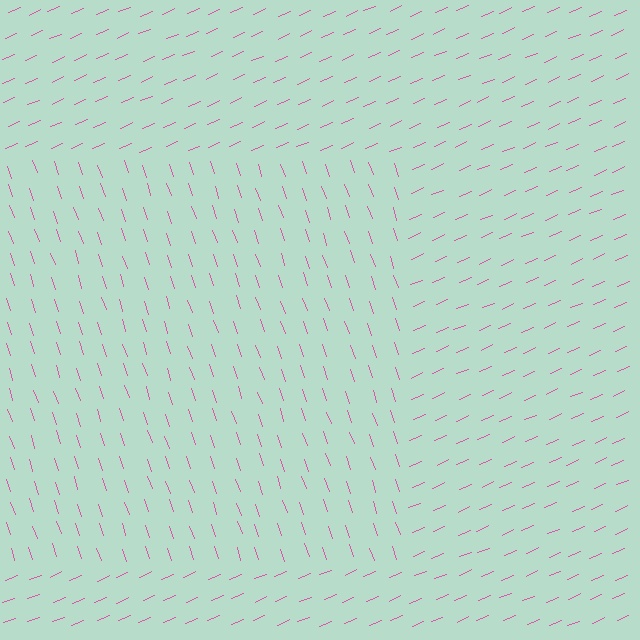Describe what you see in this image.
The image is filled with small pink line segments. A rectangle region in the image has lines oriented differently from the surrounding lines, creating a visible texture boundary.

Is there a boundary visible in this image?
Yes, there is a texture boundary formed by a change in line orientation.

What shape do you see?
I see a rectangle.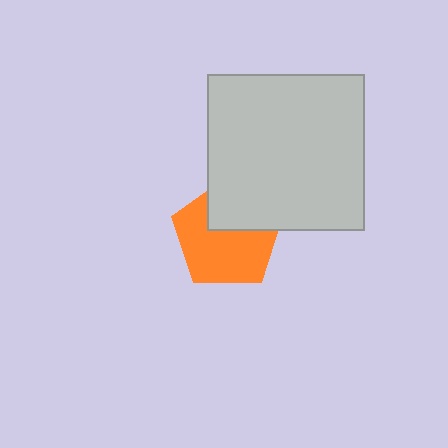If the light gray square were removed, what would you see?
You would see the complete orange pentagon.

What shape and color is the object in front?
The object in front is a light gray square.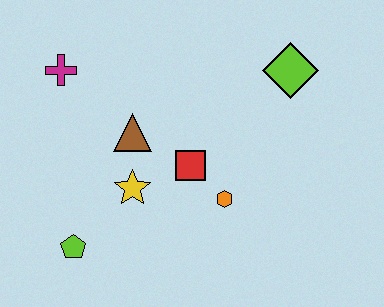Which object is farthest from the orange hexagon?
The magenta cross is farthest from the orange hexagon.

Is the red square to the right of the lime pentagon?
Yes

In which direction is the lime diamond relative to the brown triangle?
The lime diamond is to the right of the brown triangle.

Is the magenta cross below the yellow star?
No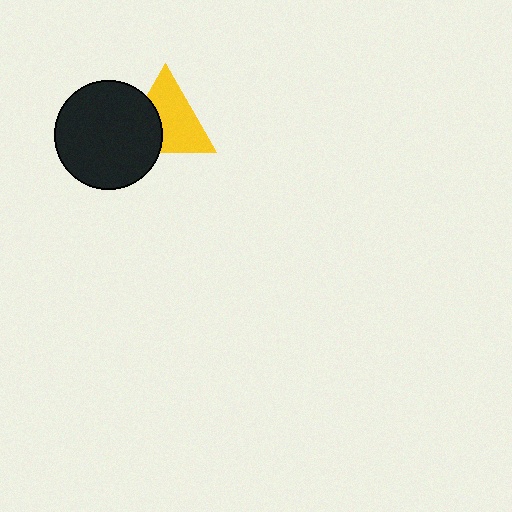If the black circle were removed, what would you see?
You would see the complete yellow triangle.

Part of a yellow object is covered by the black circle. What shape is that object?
It is a triangle.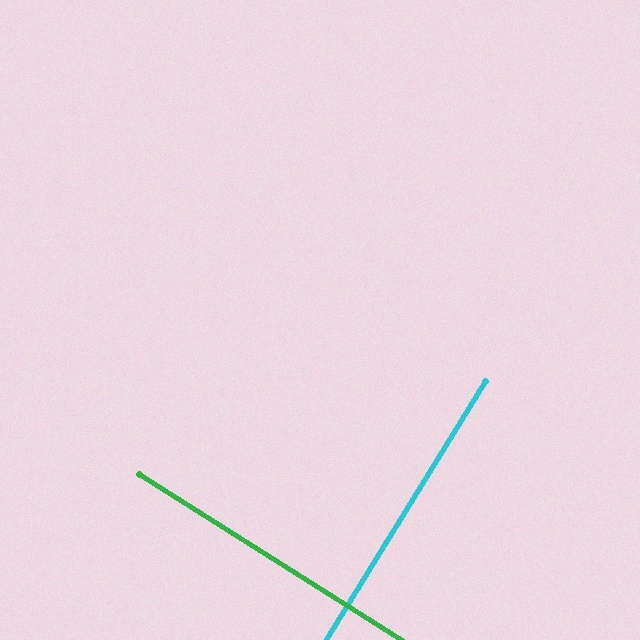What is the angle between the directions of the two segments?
Approximately 89 degrees.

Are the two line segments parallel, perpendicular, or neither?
Perpendicular — they meet at approximately 89°.